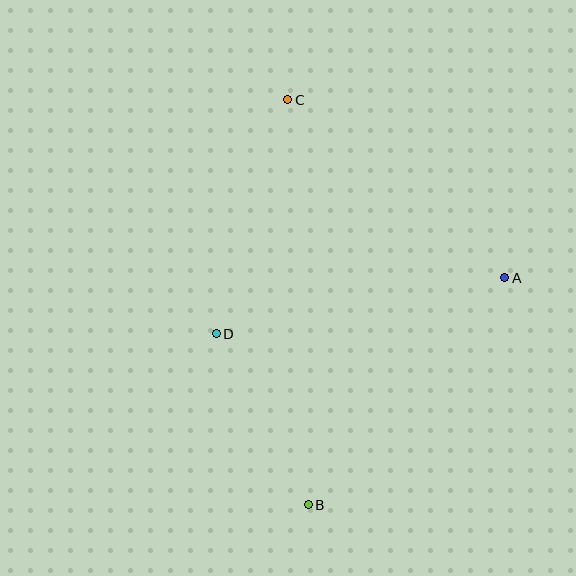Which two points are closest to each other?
Points B and D are closest to each other.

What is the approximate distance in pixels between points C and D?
The distance between C and D is approximately 245 pixels.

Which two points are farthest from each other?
Points B and C are farthest from each other.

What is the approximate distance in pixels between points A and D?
The distance between A and D is approximately 294 pixels.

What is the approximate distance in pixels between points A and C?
The distance between A and C is approximately 281 pixels.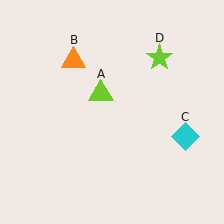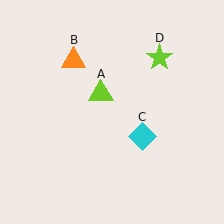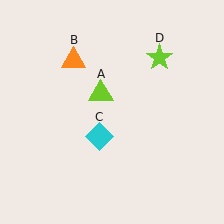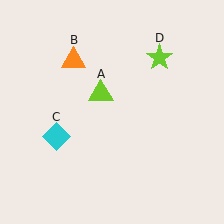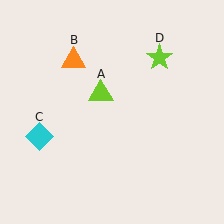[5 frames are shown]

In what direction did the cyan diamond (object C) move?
The cyan diamond (object C) moved left.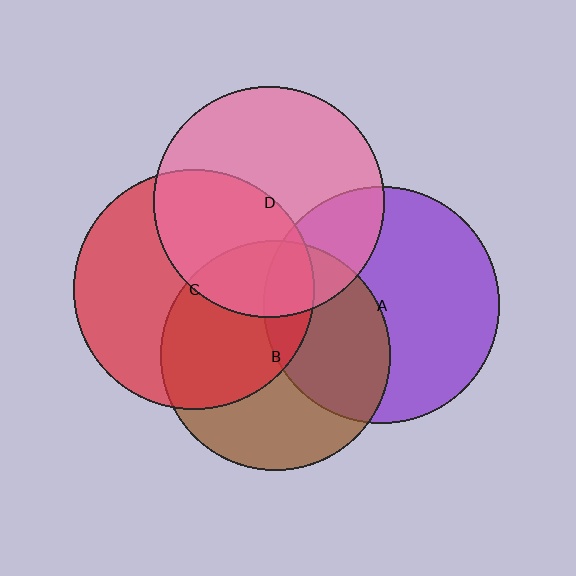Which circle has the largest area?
Circle C (red).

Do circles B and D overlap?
Yes.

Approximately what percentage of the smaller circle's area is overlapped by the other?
Approximately 20%.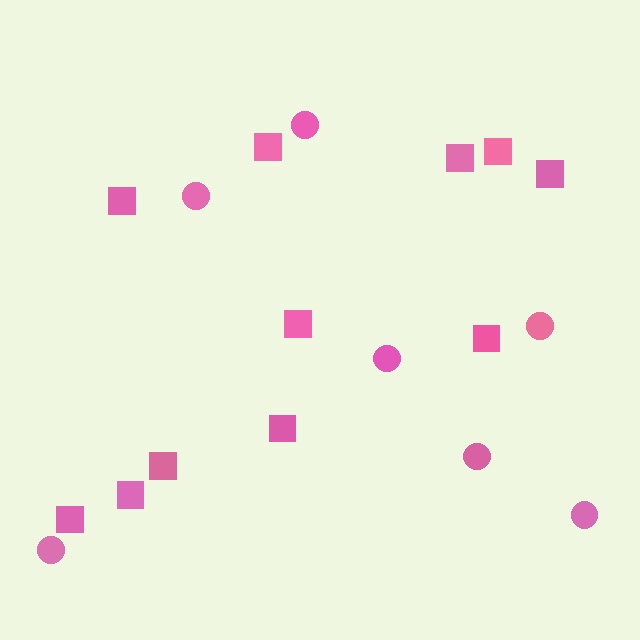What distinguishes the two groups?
There are 2 groups: one group of squares (11) and one group of circles (7).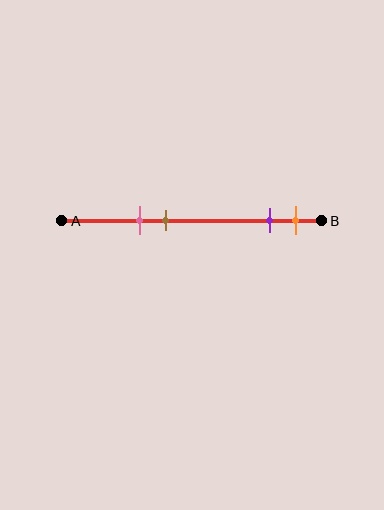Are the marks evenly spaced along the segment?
No, the marks are not evenly spaced.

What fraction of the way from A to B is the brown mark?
The brown mark is approximately 40% (0.4) of the way from A to B.